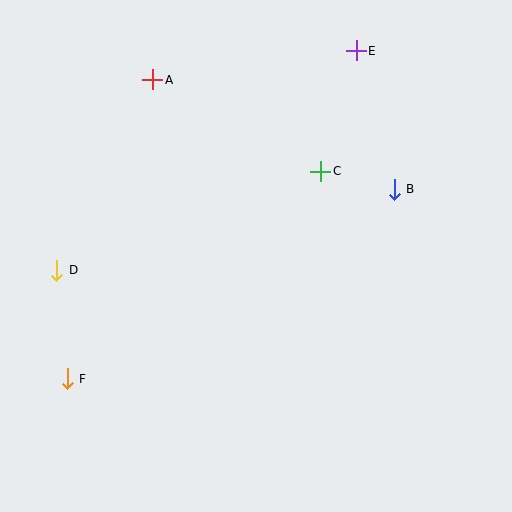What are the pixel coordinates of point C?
Point C is at (321, 171).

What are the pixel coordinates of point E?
Point E is at (356, 51).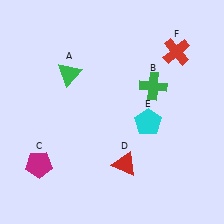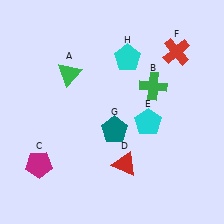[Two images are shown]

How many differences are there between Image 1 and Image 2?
There are 2 differences between the two images.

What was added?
A teal pentagon (G), a cyan pentagon (H) were added in Image 2.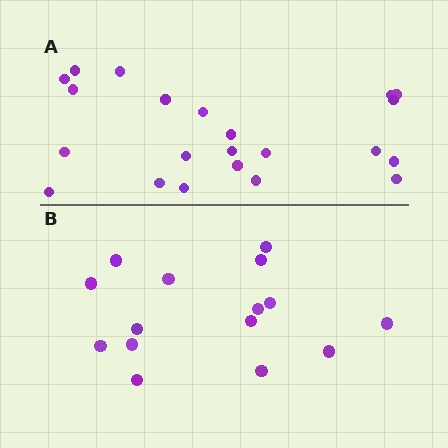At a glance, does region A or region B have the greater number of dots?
Region A (the top region) has more dots.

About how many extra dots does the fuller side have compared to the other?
Region A has roughly 8 or so more dots than region B.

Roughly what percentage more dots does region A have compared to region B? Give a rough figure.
About 45% more.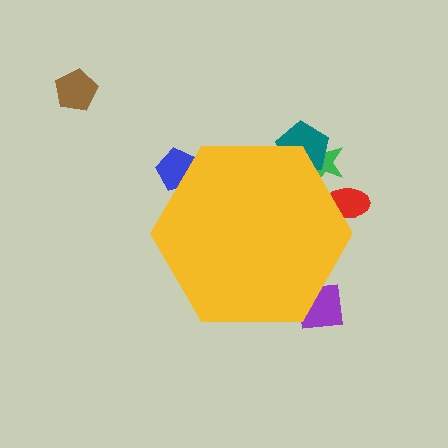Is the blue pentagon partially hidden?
Yes, the blue pentagon is partially hidden behind the yellow hexagon.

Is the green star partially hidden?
Yes, the green star is partially hidden behind the yellow hexagon.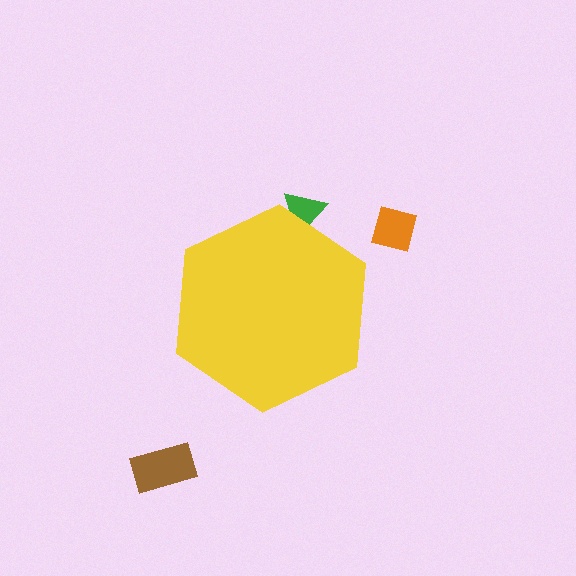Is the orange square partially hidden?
No, the orange square is fully visible.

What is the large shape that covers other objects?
A yellow hexagon.